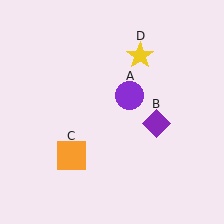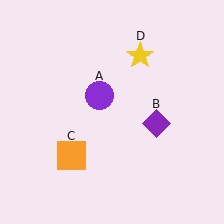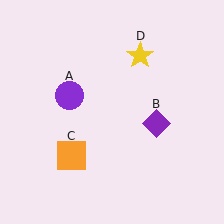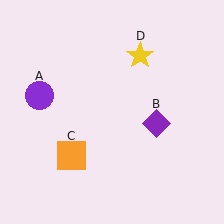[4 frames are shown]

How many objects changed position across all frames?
1 object changed position: purple circle (object A).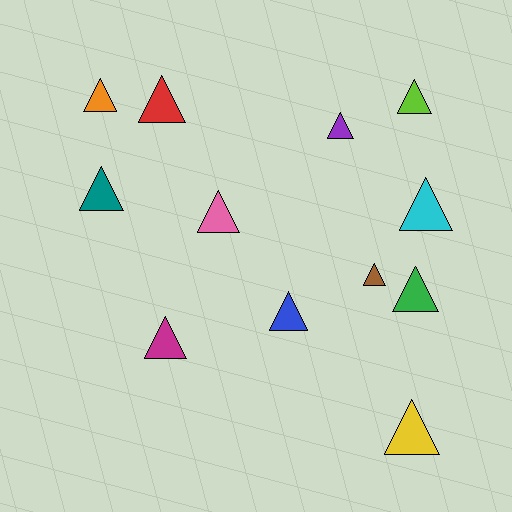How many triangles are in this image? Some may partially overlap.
There are 12 triangles.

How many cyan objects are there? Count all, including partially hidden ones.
There is 1 cyan object.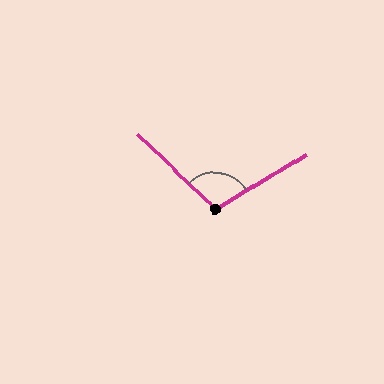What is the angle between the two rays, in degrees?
Approximately 105 degrees.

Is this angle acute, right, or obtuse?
It is obtuse.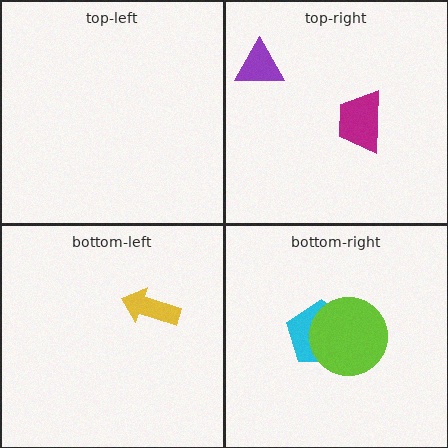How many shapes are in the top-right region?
2.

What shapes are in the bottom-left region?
The yellow arrow.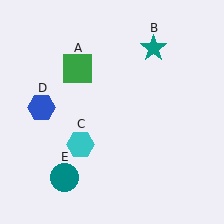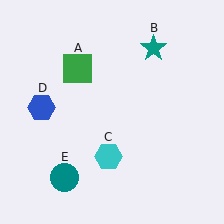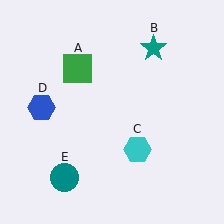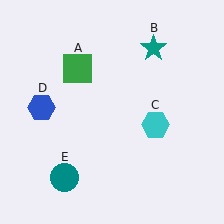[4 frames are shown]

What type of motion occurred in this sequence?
The cyan hexagon (object C) rotated counterclockwise around the center of the scene.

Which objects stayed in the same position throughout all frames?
Green square (object A) and teal star (object B) and blue hexagon (object D) and teal circle (object E) remained stationary.